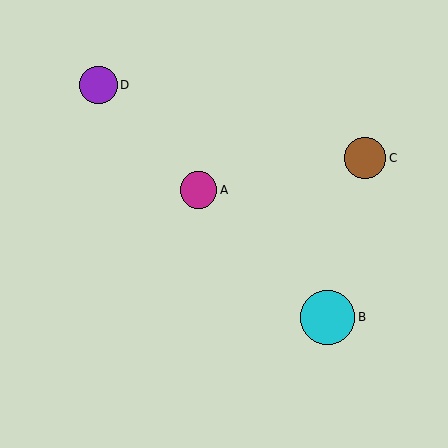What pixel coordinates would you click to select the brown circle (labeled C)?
Click at (365, 158) to select the brown circle C.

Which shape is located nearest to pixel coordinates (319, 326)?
The cyan circle (labeled B) at (328, 317) is nearest to that location.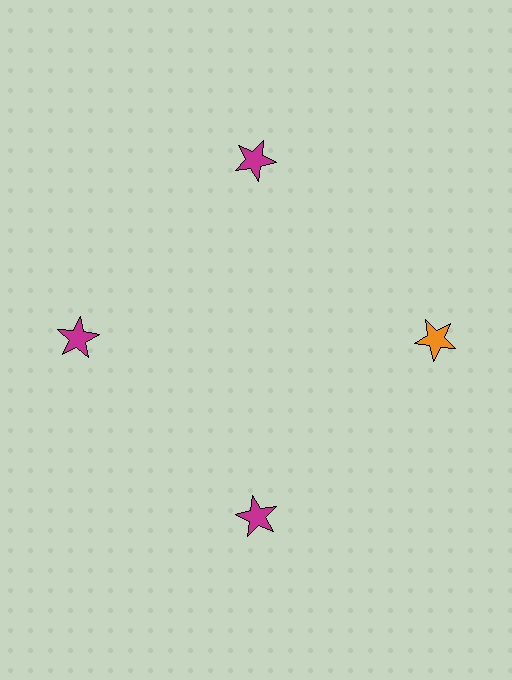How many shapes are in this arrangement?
There are 4 shapes arranged in a ring pattern.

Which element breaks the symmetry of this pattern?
The orange star at roughly the 3 o'clock position breaks the symmetry. All other shapes are magenta stars.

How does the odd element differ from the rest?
It has a different color: orange instead of magenta.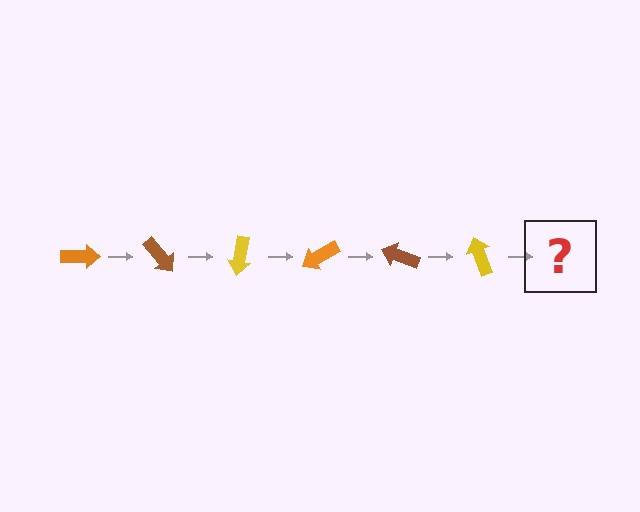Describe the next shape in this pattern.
It should be an orange arrow, rotated 300 degrees from the start.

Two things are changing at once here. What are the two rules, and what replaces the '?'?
The two rules are that it rotates 50 degrees each step and the color cycles through orange, brown, and yellow. The '?' should be an orange arrow, rotated 300 degrees from the start.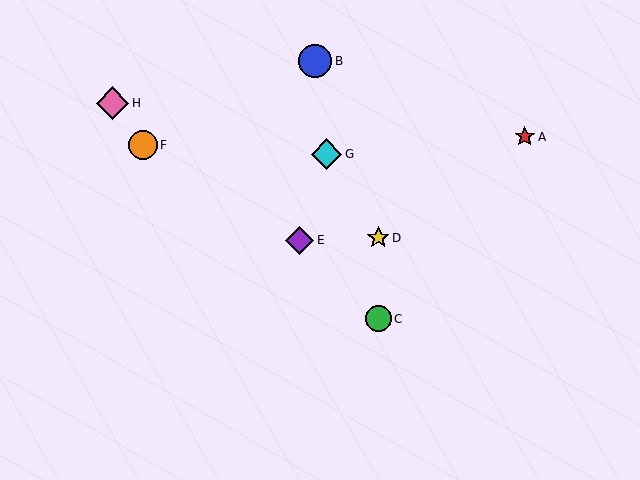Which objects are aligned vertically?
Objects C, D are aligned vertically.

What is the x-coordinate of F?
Object F is at x≈143.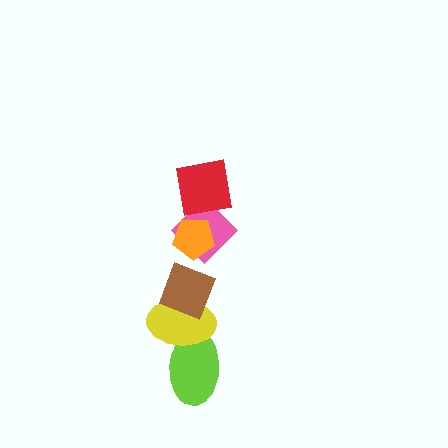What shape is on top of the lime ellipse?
The yellow ellipse is on top of the lime ellipse.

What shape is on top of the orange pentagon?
The red square is on top of the orange pentagon.